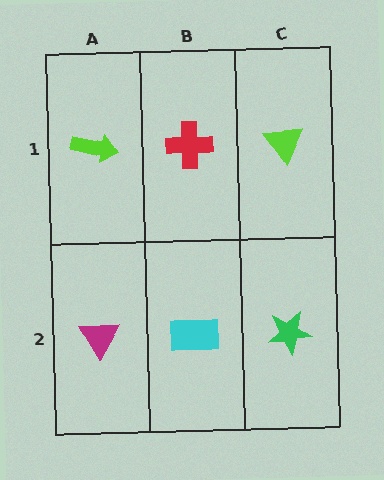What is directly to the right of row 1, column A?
A red cross.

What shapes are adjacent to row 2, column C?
A lime triangle (row 1, column C), a cyan rectangle (row 2, column B).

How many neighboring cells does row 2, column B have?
3.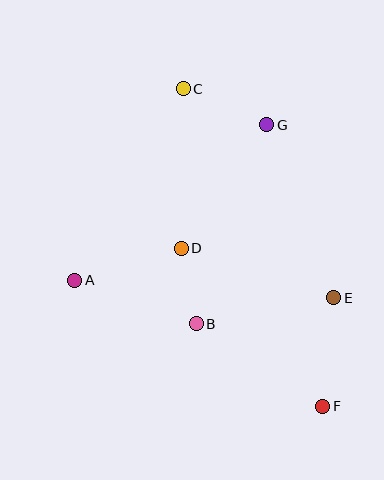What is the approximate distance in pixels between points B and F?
The distance between B and F is approximately 151 pixels.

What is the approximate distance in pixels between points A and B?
The distance between A and B is approximately 129 pixels.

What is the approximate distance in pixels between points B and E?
The distance between B and E is approximately 140 pixels.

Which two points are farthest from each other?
Points C and F are farthest from each other.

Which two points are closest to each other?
Points B and D are closest to each other.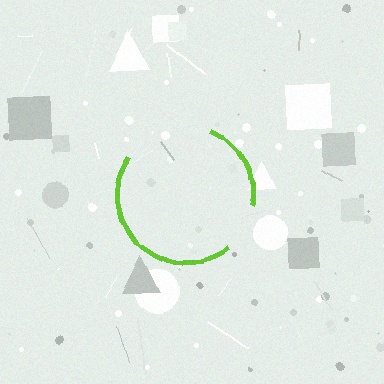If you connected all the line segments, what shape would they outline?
They would outline a circle.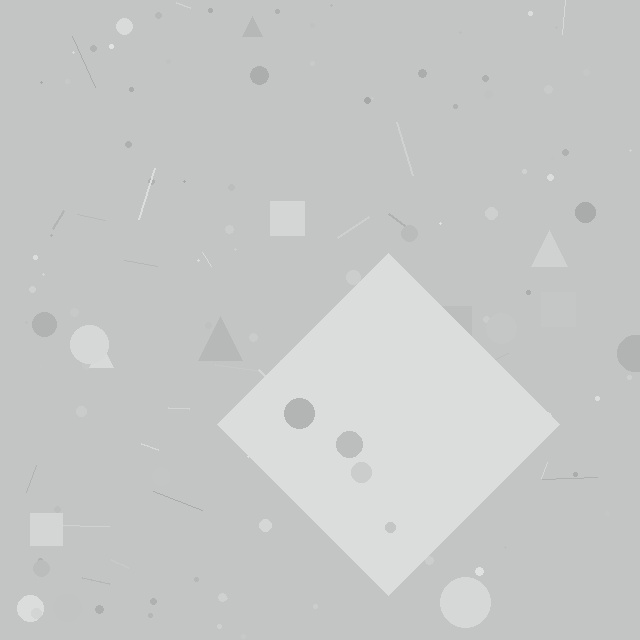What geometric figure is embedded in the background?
A diamond is embedded in the background.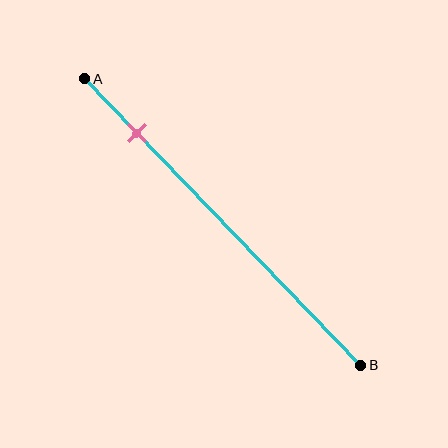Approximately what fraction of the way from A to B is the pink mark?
The pink mark is approximately 20% of the way from A to B.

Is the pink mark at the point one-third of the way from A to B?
No, the mark is at about 20% from A, not at the 33% one-third point.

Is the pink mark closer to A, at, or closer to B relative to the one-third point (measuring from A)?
The pink mark is closer to point A than the one-third point of segment AB.